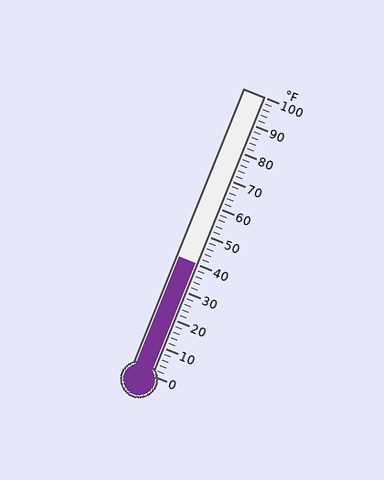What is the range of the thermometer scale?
The thermometer scale ranges from 0°F to 100°F.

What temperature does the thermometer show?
The thermometer shows approximately 40°F.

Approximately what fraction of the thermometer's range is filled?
The thermometer is filled to approximately 40% of its range.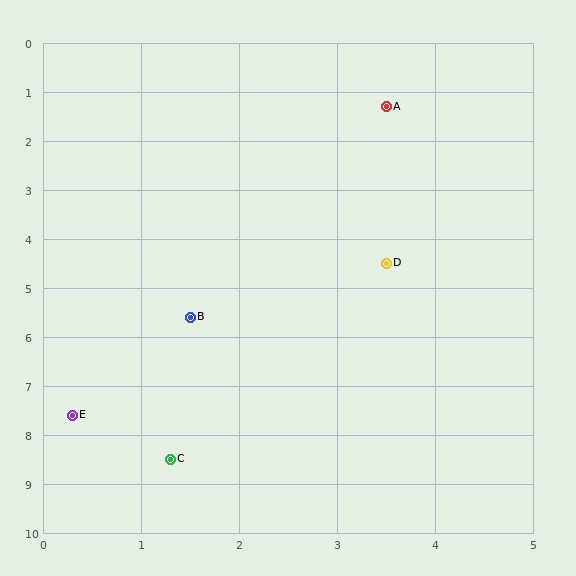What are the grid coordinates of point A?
Point A is at approximately (3.5, 1.3).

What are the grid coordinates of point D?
Point D is at approximately (3.5, 4.5).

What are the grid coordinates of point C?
Point C is at approximately (1.3, 8.5).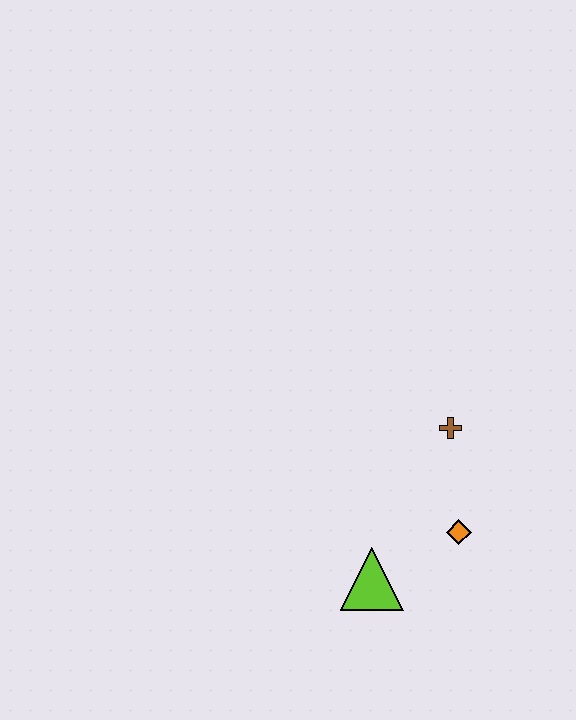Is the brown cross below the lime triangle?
No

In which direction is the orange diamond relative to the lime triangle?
The orange diamond is to the right of the lime triangle.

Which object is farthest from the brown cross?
The lime triangle is farthest from the brown cross.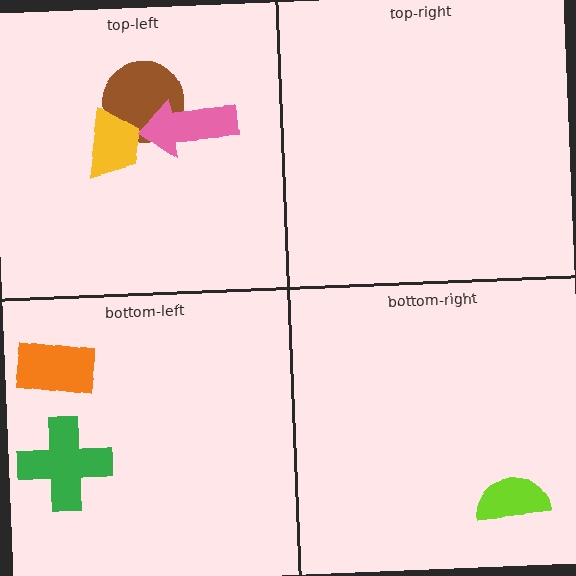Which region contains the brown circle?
The top-left region.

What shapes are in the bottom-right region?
The lime semicircle.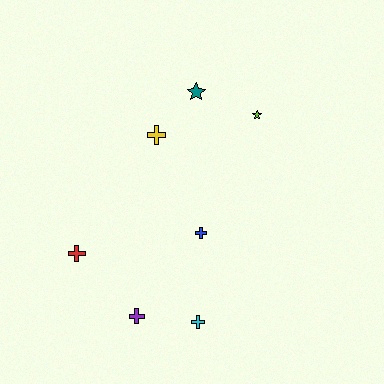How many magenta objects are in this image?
There are no magenta objects.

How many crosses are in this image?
There are 5 crosses.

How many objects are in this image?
There are 7 objects.